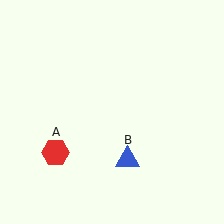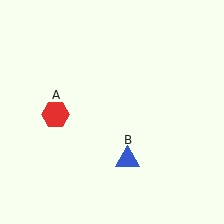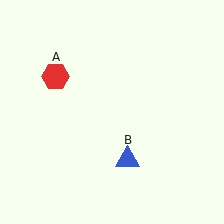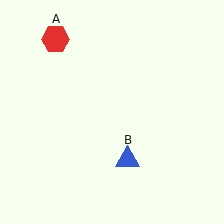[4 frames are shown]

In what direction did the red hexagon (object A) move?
The red hexagon (object A) moved up.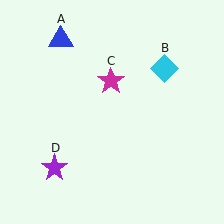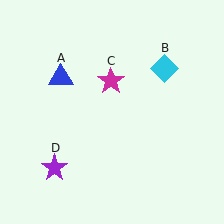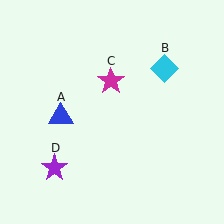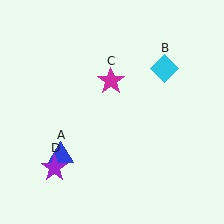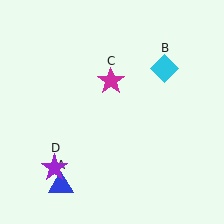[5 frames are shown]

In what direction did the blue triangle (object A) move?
The blue triangle (object A) moved down.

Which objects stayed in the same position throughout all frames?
Cyan diamond (object B) and magenta star (object C) and purple star (object D) remained stationary.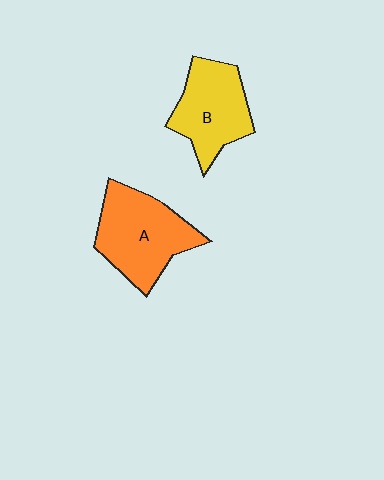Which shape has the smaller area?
Shape B (yellow).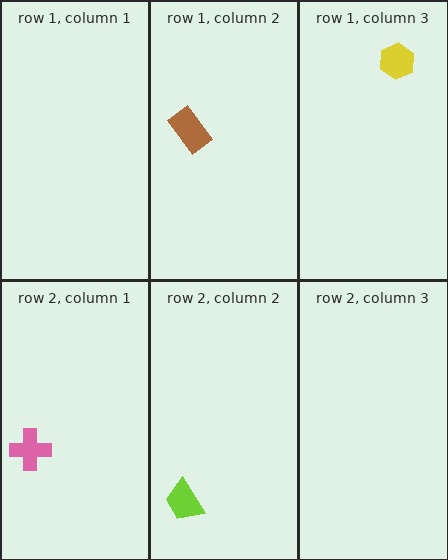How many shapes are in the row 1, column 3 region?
1.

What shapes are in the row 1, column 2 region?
The brown rectangle.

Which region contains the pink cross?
The row 2, column 1 region.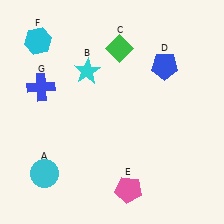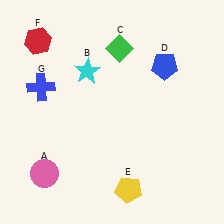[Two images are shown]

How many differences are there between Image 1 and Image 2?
There are 3 differences between the two images.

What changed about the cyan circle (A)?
In Image 1, A is cyan. In Image 2, it changed to pink.